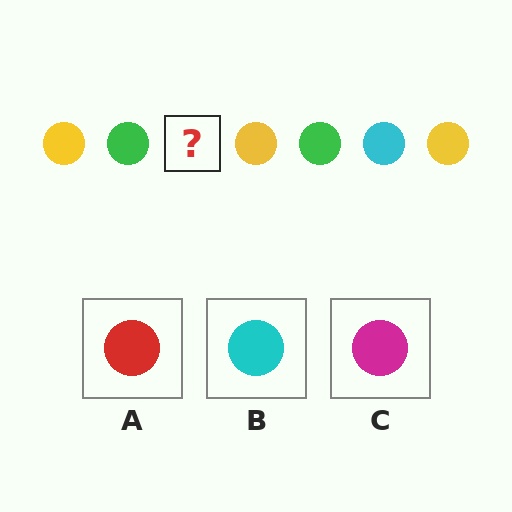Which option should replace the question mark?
Option B.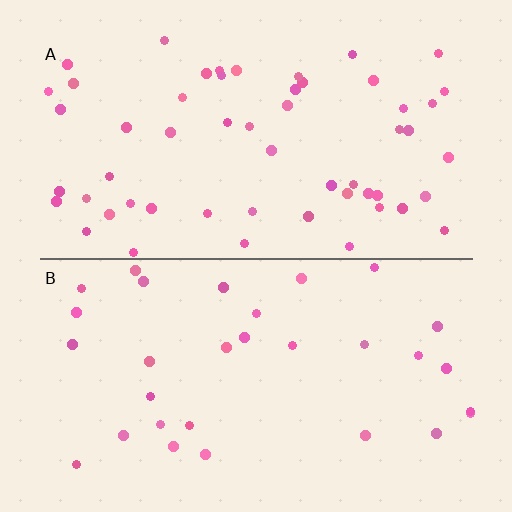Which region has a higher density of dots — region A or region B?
A (the top).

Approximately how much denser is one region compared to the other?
Approximately 1.8× — region A over region B.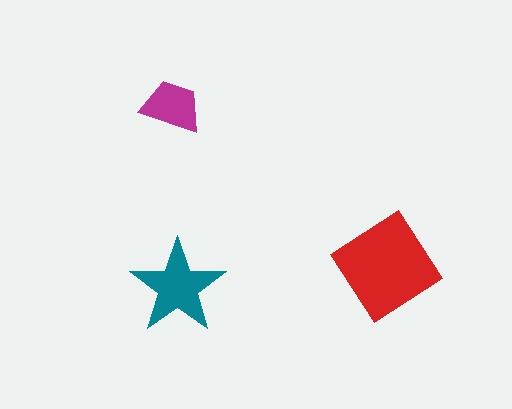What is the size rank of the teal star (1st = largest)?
2nd.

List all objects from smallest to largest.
The magenta trapezoid, the teal star, the red diamond.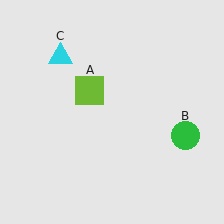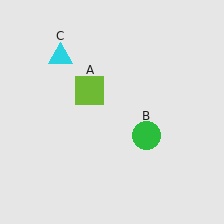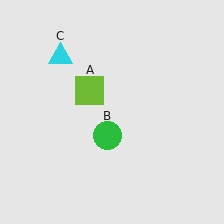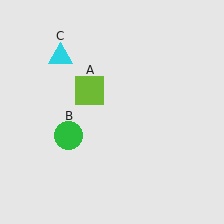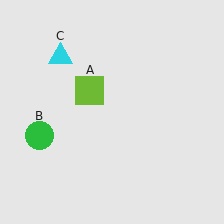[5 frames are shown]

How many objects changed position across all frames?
1 object changed position: green circle (object B).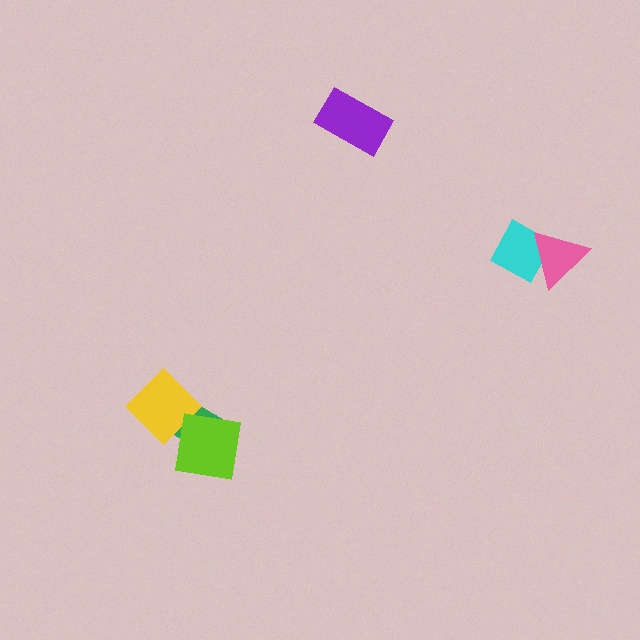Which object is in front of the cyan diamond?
The pink triangle is in front of the cyan diamond.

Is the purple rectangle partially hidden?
No, no other shape covers it.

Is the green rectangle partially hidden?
Yes, it is partially covered by another shape.